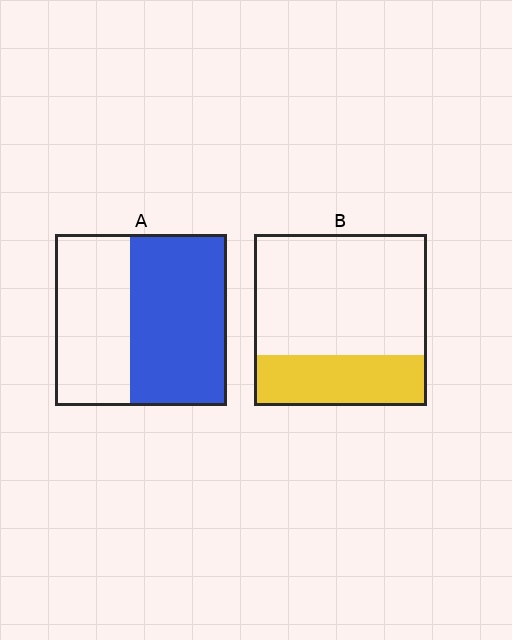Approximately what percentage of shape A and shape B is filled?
A is approximately 55% and B is approximately 30%.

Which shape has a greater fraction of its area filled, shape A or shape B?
Shape A.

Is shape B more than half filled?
No.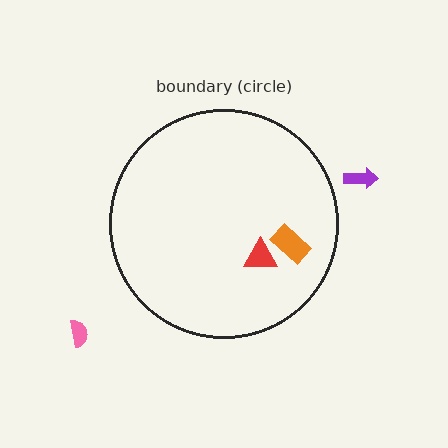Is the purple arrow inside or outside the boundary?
Outside.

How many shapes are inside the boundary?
2 inside, 2 outside.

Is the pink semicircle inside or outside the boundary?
Outside.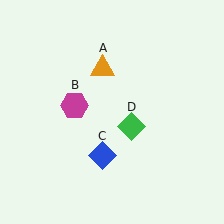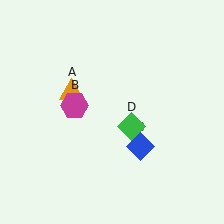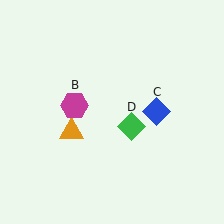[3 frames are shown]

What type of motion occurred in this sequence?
The orange triangle (object A), blue diamond (object C) rotated counterclockwise around the center of the scene.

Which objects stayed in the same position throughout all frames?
Magenta hexagon (object B) and green diamond (object D) remained stationary.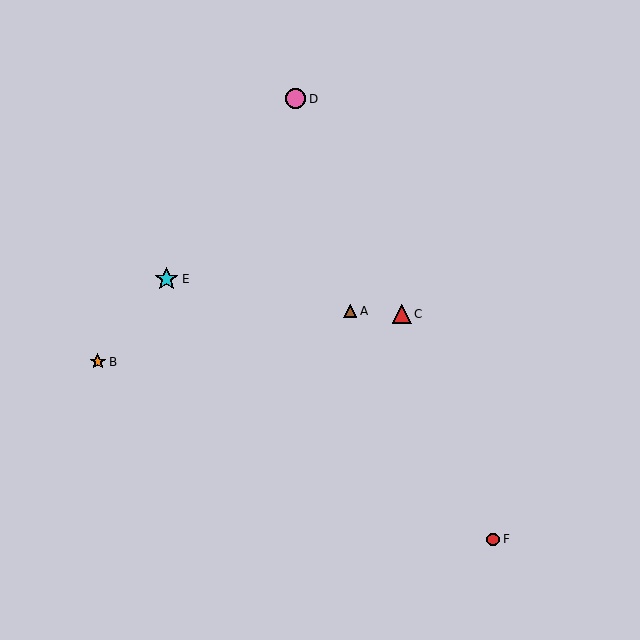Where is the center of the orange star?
The center of the orange star is at (98, 362).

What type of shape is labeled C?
Shape C is a red triangle.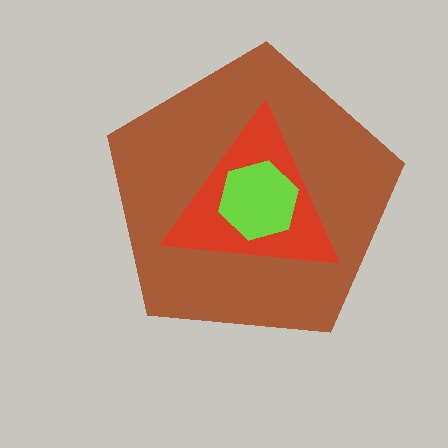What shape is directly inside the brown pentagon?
The red triangle.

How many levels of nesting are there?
3.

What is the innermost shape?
The lime hexagon.